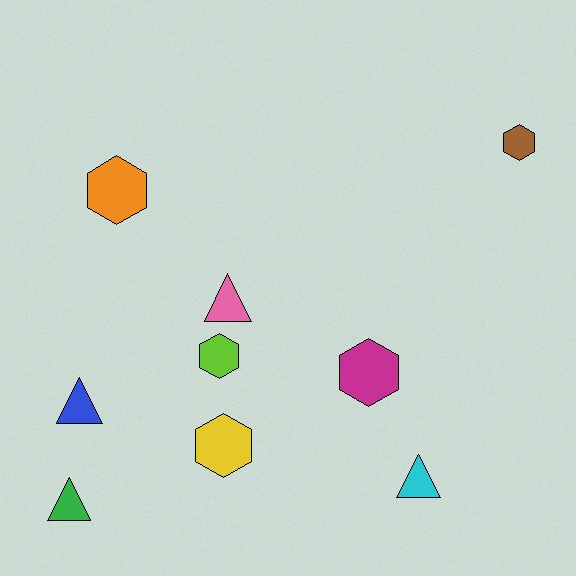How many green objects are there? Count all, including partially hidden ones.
There is 1 green object.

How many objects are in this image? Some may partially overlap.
There are 9 objects.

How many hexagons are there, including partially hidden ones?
There are 5 hexagons.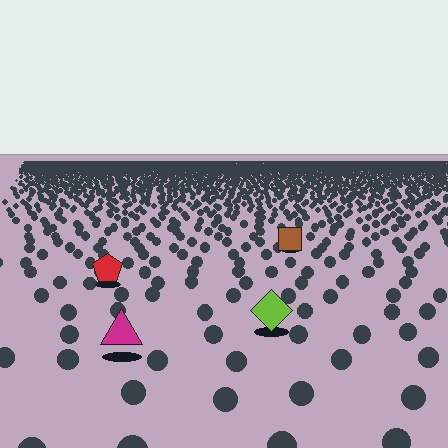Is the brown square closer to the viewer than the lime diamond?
No. The lime diamond is closer — you can tell from the texture gradient: the ground texture is coarser near it.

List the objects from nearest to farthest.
From nearest to farthest: the magenta triangle, the lime diamond, the red pentagon, the brown square.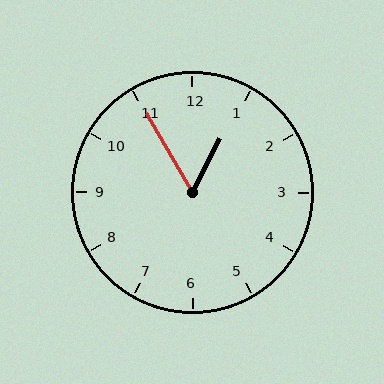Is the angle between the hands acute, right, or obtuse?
It is acute.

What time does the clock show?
12:55.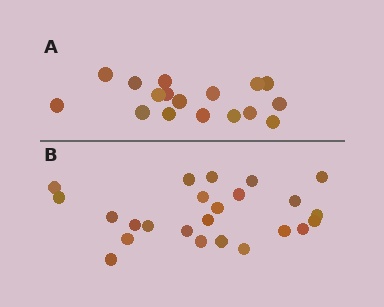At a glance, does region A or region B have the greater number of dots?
Region B (the bottom region) has more dots.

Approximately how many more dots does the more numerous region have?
Region B has roughly 8 or so more dots than region A.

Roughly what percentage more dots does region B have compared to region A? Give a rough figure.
About 40% more.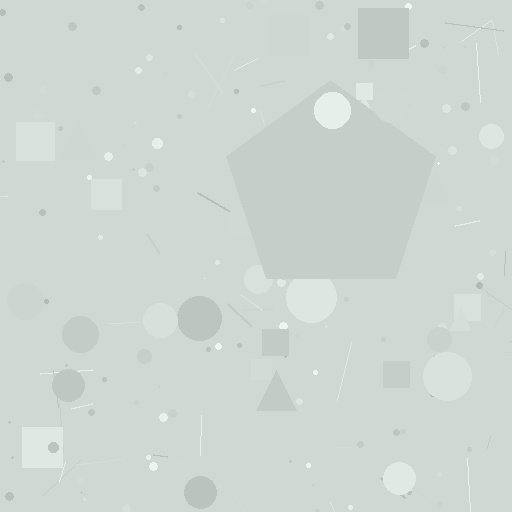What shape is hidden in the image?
A pentagon is hidden in the image.